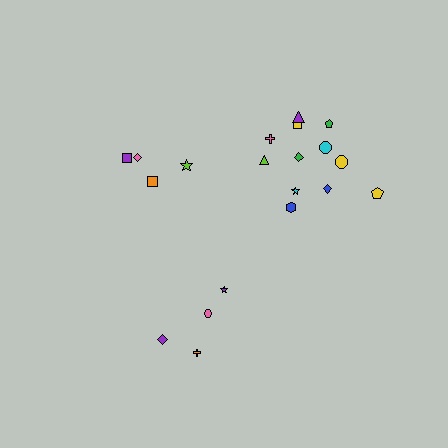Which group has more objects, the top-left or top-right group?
The top-right group.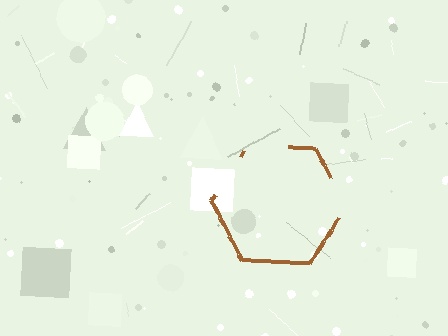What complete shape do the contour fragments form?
The contour fragments form a hexagon.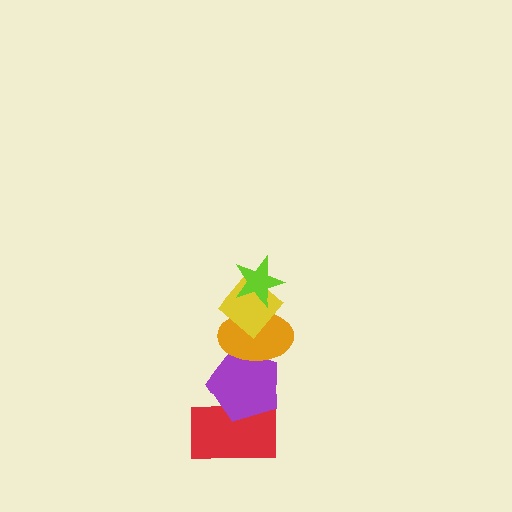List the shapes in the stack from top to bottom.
From top to bottom: the lime star, the yellow diamond, the orange ellipse, the purple pentagon, the red rectangle.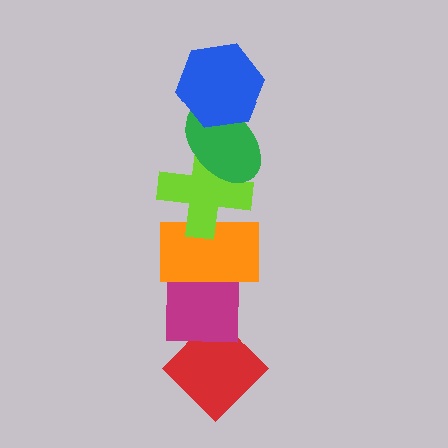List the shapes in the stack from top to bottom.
From top to bottom: the blue hexagon, the green ellipse, the lime cross, the orange rectangle, the magenta square, the red diamond.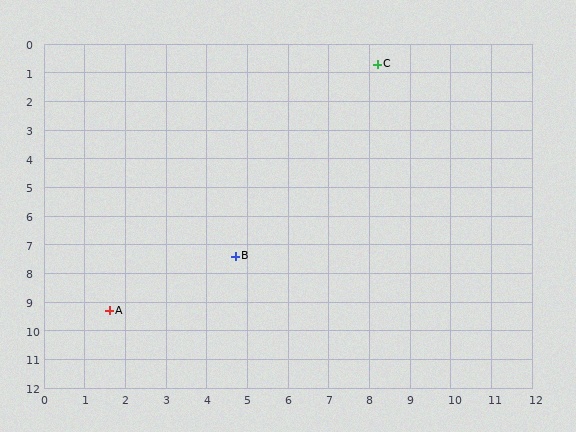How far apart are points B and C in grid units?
Points B and C are about 7.6 grid units apart.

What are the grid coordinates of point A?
Point A is at approximately (1.6, 9.3).